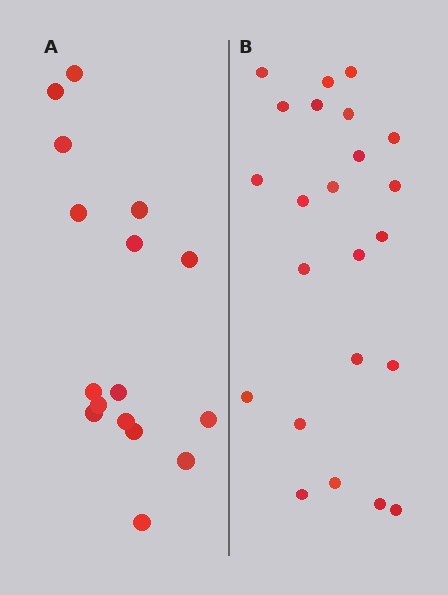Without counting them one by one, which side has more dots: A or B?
Region B (the right region) has more dots.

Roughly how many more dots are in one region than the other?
Region B has roughly 8 or so more dots than region A.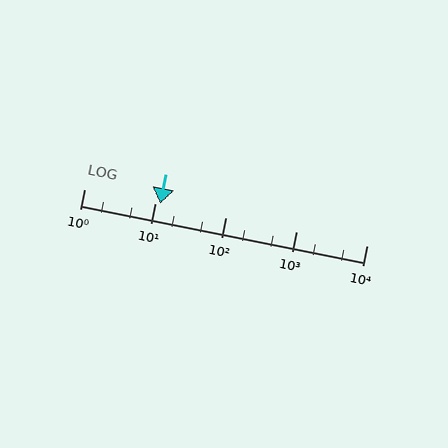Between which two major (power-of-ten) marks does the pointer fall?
The pointer is between 10 and 100.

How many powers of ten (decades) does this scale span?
The scale spans 4 decades, from 1 to 10000.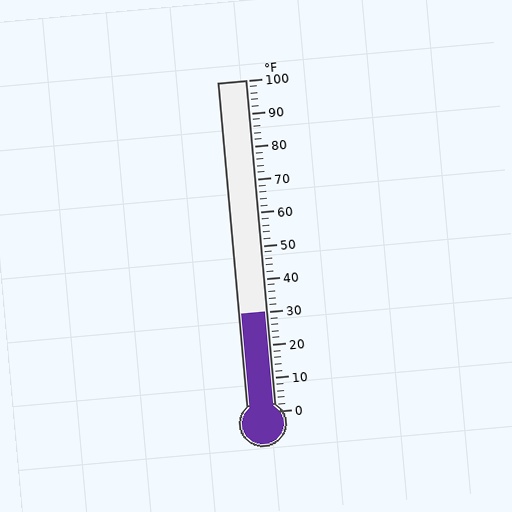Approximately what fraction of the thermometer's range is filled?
The thermometer is filled to approximately 30% of its range.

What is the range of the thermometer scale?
The thermometer scale ranges from 0°F to 100°F.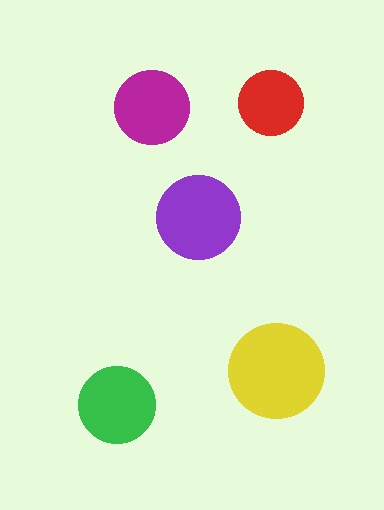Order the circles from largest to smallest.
the yellow one, the purple one, the green one, the magenta one, the red one.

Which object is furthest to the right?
The yellow circle is rightmost.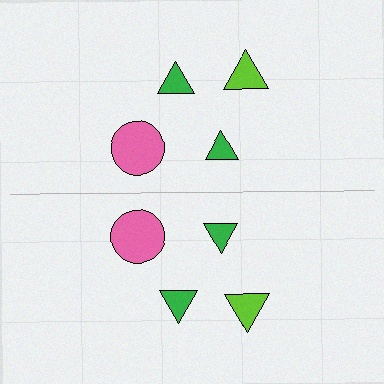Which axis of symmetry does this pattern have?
The pattern has a horizontal axis of symmetry running through the center of the image.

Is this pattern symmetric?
Yes, this pattern has bilateral (reflection) symmetry.